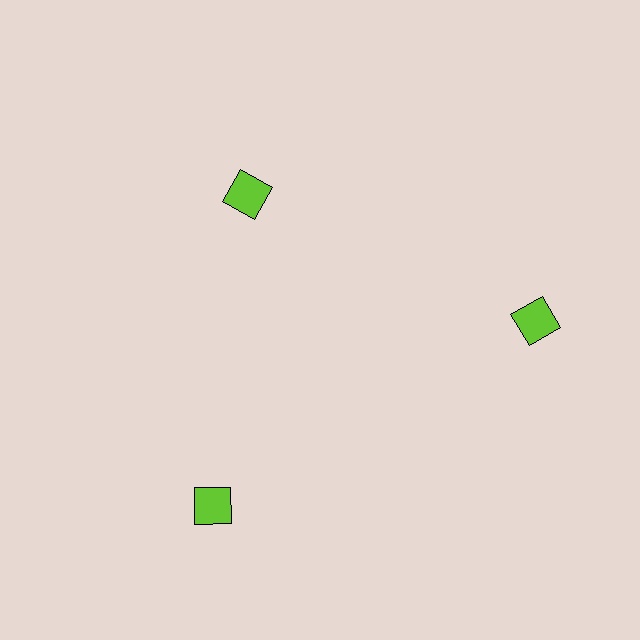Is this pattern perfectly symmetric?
No. The 3 lime squares are arranged in a ring, but one element near the 11 o'clock position is pulled inward toward the center, breaking the 3-fold rotational symmetry.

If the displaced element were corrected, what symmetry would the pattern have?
It would have 3-fold rotational symmetry — the pattern would map onto itself every 120 degrees.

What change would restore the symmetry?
The symmetry would be restored by moving it outward, back onto the ring so that all 3 squares sit at equal angles and equal distance from the center.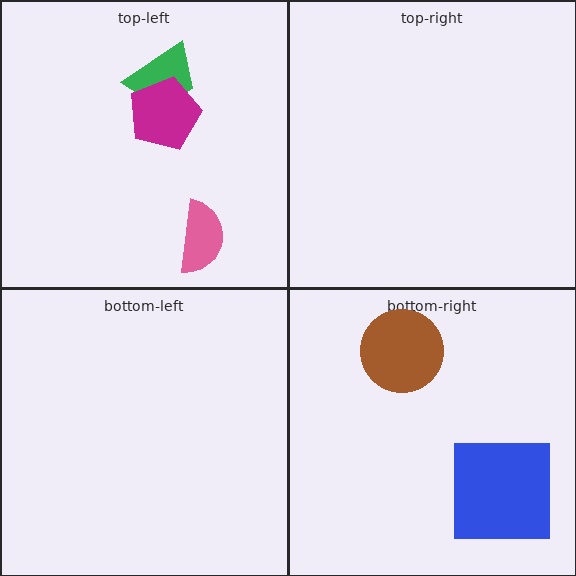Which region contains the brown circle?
The bottom-right region.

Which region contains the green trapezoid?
The top-left region.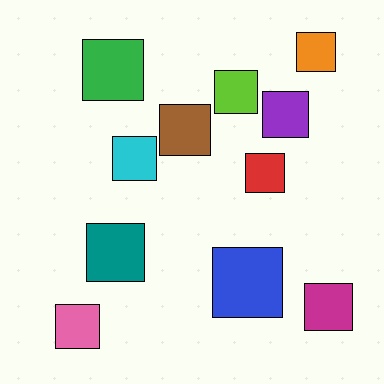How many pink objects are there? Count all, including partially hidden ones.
There is 1 pink object.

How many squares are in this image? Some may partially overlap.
There are 11 squares.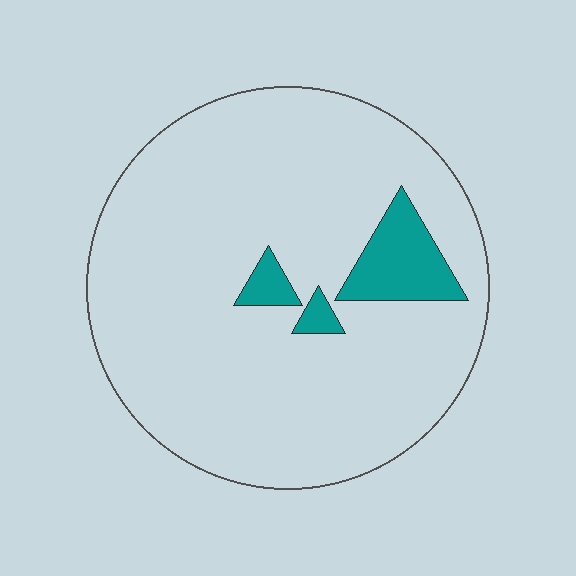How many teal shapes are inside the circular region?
3.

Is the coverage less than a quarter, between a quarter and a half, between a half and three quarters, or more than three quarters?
Less than a quarter.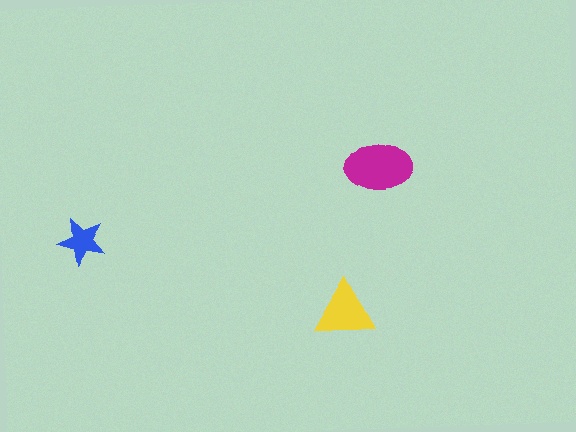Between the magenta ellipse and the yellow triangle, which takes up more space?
The magenta ellipse.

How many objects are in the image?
There are 3 objects in the image.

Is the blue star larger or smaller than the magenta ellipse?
Smaller.